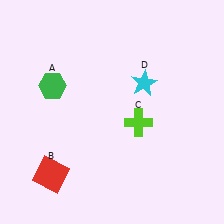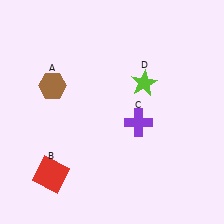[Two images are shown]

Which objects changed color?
A changed from green to brown. C changed from lime to purple. D changed from cyan to lime.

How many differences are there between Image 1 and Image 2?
There are 3 differences between the two images.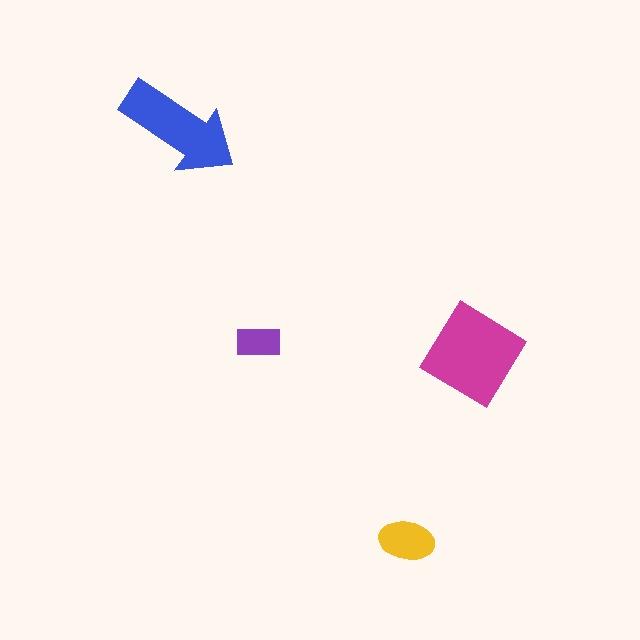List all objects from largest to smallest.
The magenta diamond, the blue arrow, the yellow ellipse, the purple rectangle.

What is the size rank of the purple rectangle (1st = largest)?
4th.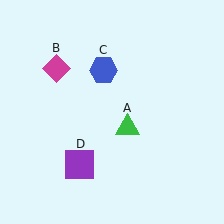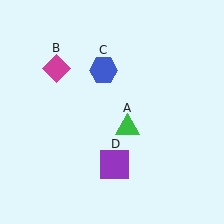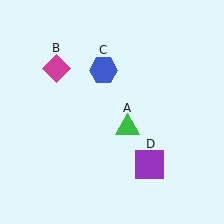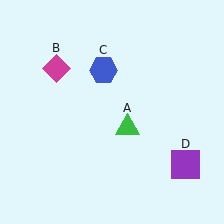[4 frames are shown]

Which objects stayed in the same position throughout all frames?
Green triangle (object A) and magenta diamond (object B) and blue hexagon (object C) remained stationary.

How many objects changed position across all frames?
1 object changed position: purple square (object D).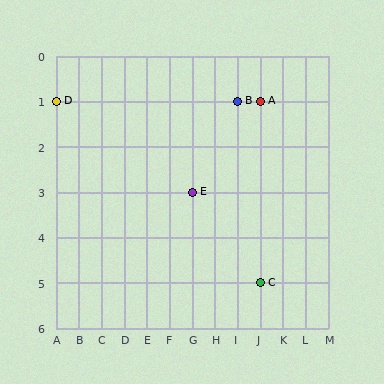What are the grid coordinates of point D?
Point D is at grid coordinates (A, 1).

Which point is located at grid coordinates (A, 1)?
Point D is at (A, 1).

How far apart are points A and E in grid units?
Points A and E are 3 columns and 2 rows apart (about 3.6 grid units diagonally).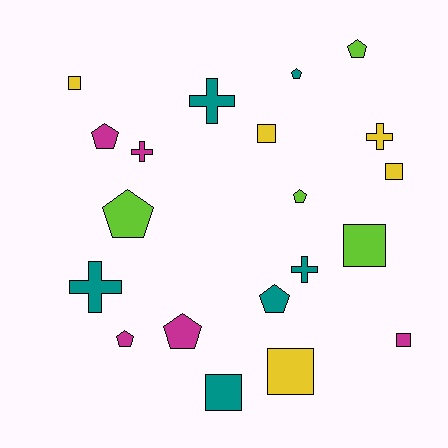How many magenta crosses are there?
There is 1 magenta cross.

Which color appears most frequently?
Teal, with 6 objects.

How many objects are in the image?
There are 20 objects.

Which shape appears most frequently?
Pentagon, with 8 objects.